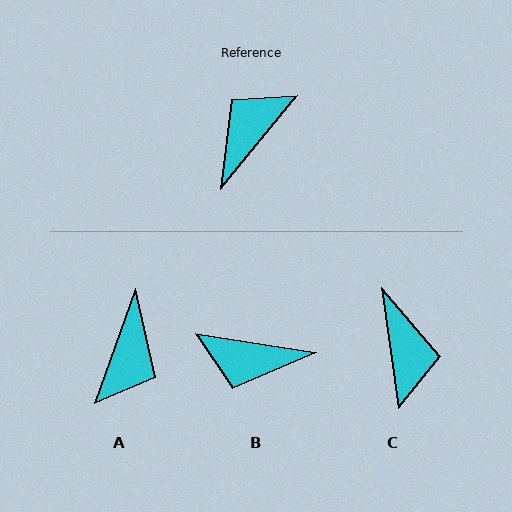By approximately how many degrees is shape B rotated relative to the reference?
Approximately 120 degrees counter-clockwise.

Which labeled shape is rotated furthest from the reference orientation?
A, about 160 degrees away.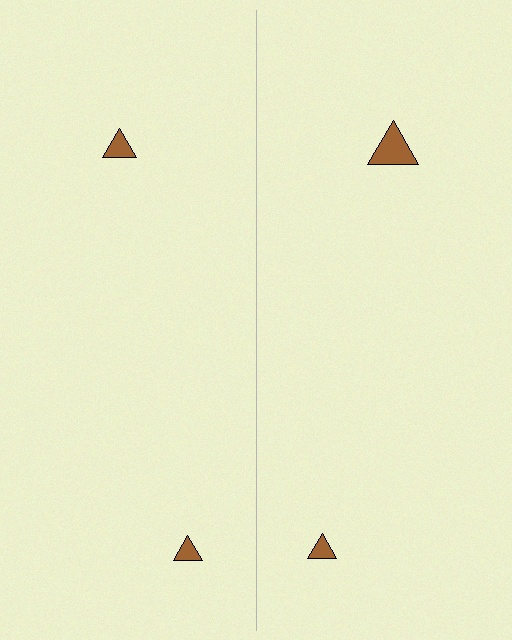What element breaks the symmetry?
The brown triangle on the right side has a different size than its mirror counterpart.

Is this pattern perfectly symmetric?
No, the pattern is not perfectly symmetric. The brown triangle on the right side has a different size than its mirror counterpart.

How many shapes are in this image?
There are 4 shapes in this image.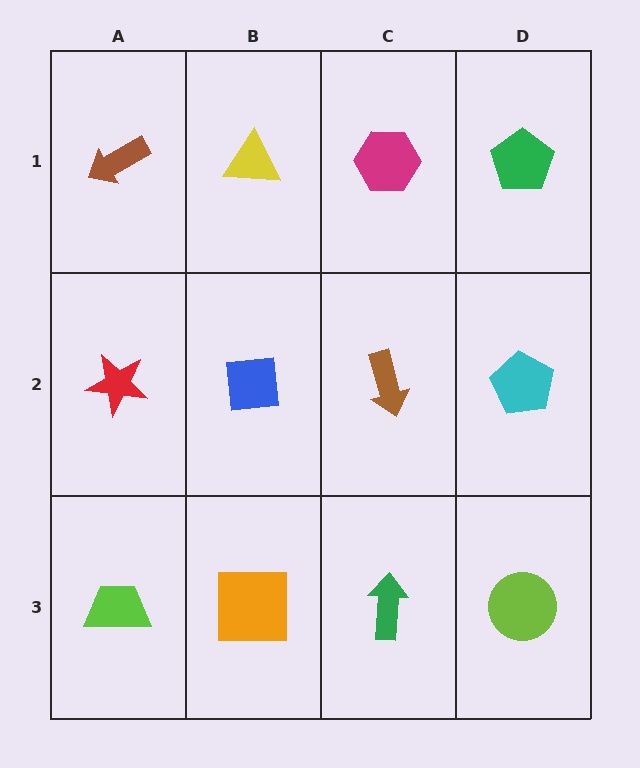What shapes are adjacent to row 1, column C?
A brown arrow (row 2, column C), a yellow triangle (row 1, column B), a green pentagon (row 1, column D).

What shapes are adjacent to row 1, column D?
A cyan pentagon (row 2, column D), a magenta hexagon (row 1, column C).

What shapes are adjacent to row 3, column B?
A blue square (row 2, column B), a lime trapezoid (row 3, column A), a green arrow (row 3, column C).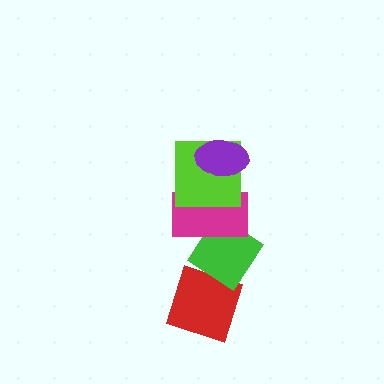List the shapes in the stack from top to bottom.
From top to bottom: the purple ellipse, the lime square, the magenta rectangle, the green diamond, the red diamond.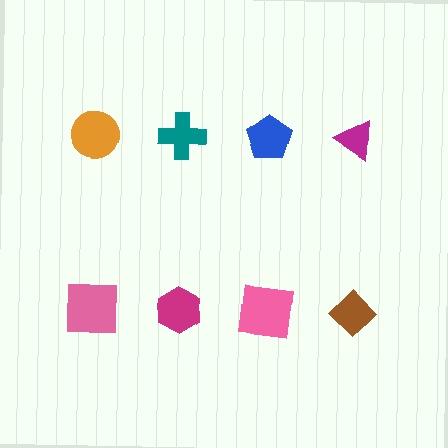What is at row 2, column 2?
A magenta hexagon.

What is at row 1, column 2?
A teal cross.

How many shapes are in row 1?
4 shapes.